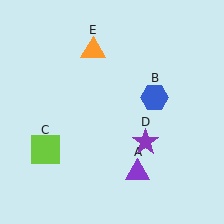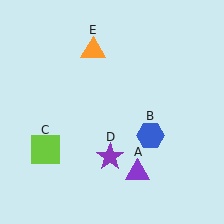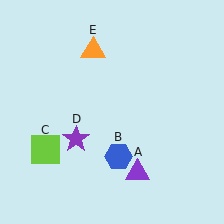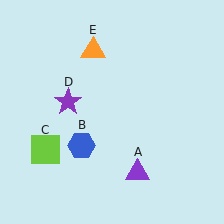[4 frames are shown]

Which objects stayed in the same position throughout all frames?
Purple triangle (object A) and lime square (object C) and orange triangle (object E) remained stationary.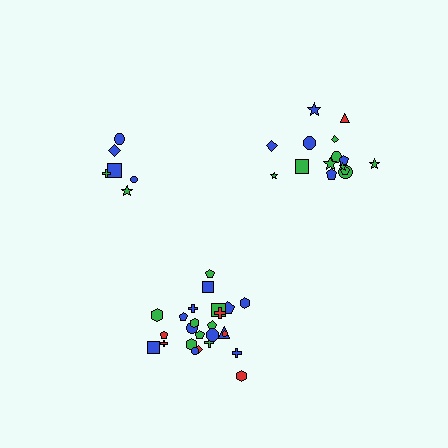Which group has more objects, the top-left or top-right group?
The top-right group.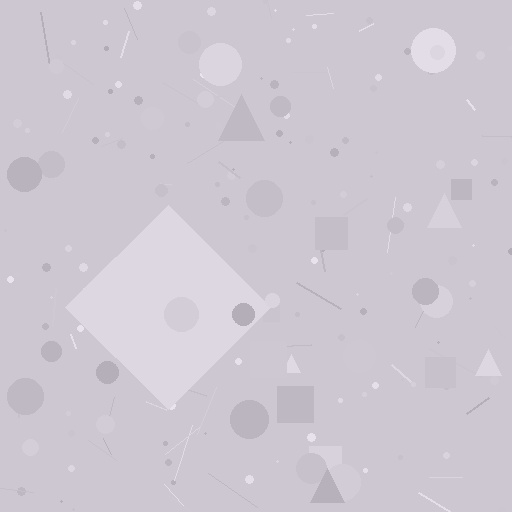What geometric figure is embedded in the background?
A diamond is embedded in the background.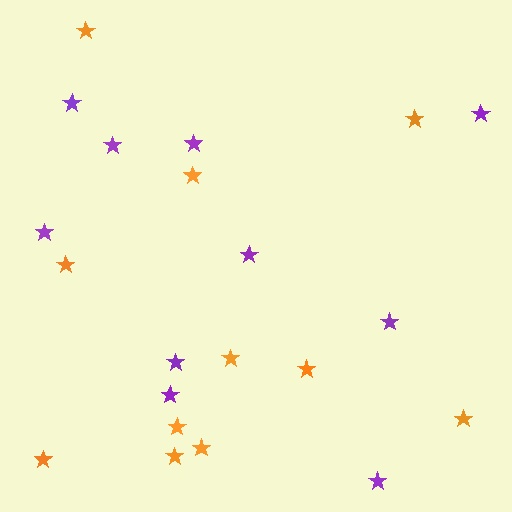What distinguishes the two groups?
There are 2 groups: one group of orange stars (11) and one group of purple stars (10).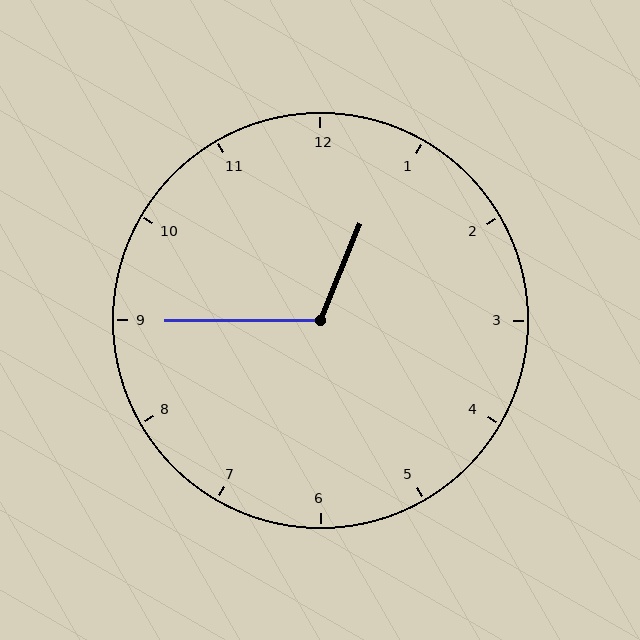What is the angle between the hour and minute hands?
Approximately 112 degrees.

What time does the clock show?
12:45.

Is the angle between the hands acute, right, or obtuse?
It is obtuse.